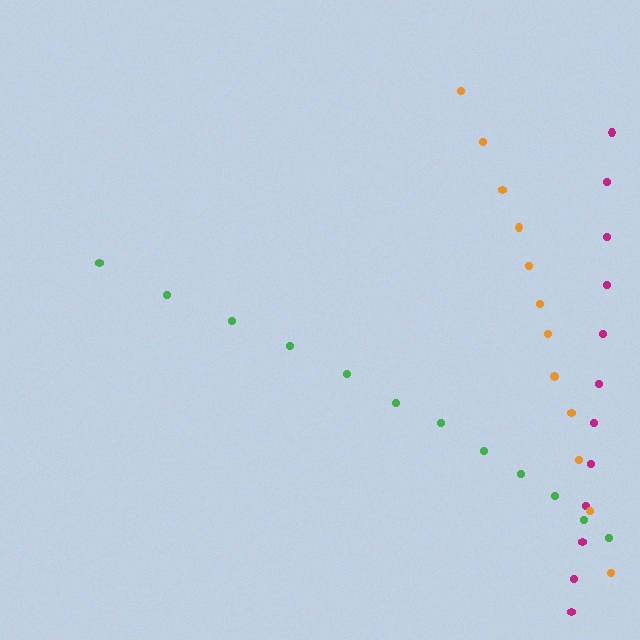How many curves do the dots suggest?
There are 3 distinct paths.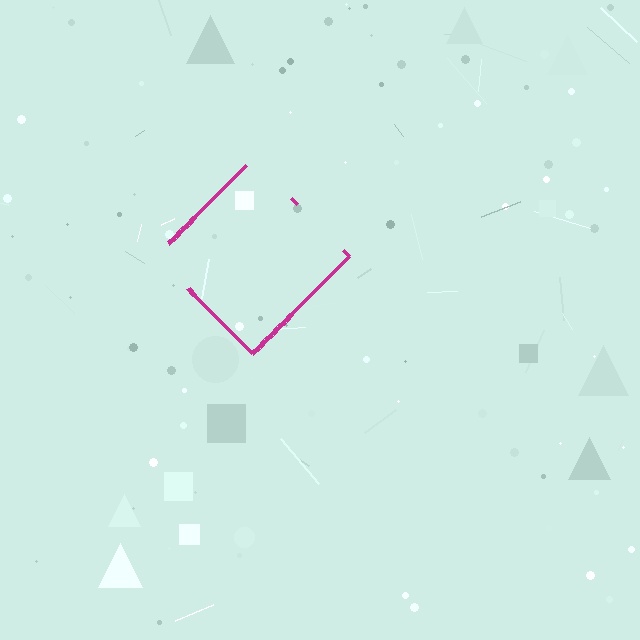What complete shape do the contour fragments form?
The contour fragments form a diamond.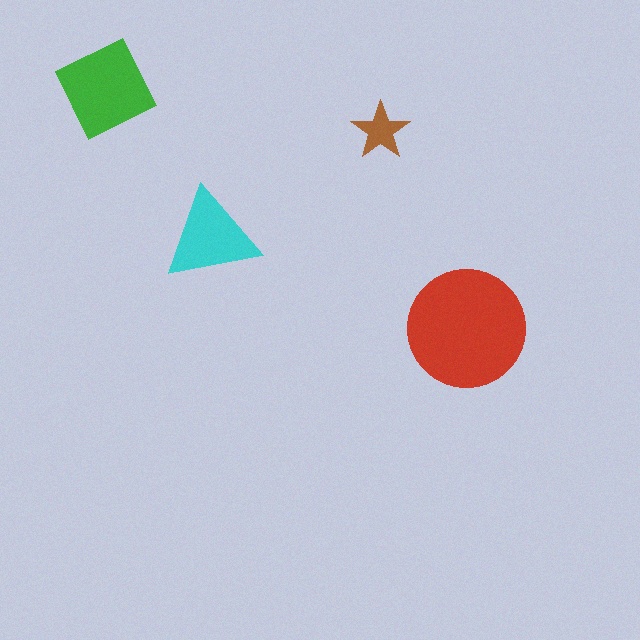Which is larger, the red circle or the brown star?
The red circle.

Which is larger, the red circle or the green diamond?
The red circle.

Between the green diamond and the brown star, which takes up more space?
The green diamond.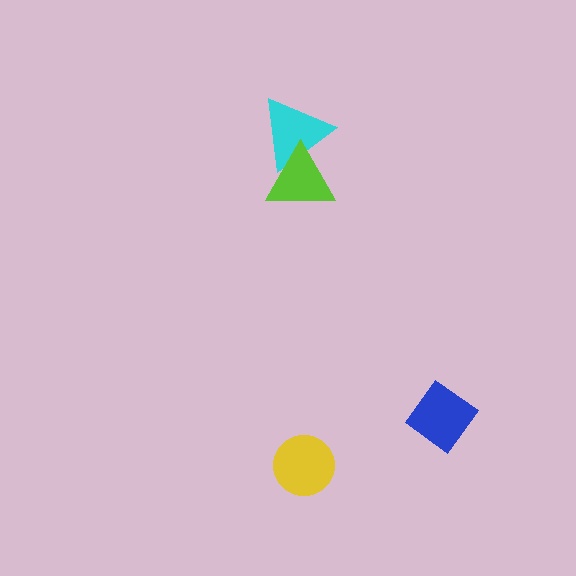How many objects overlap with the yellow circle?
0 objects overlap with the yellow circle.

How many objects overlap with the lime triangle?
1 object overlaps with the lime triangle.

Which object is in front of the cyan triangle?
The lime triangle is in front of the cyan triangle.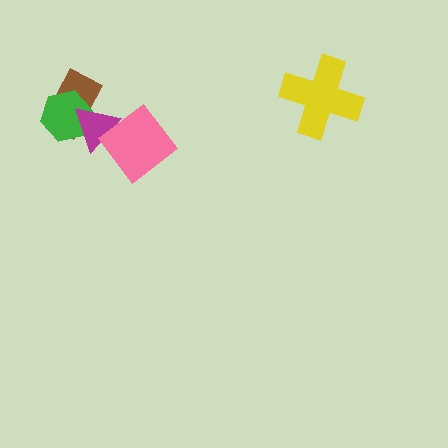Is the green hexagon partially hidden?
Yes, it is partially covered by another shape.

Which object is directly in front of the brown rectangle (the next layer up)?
The green hexagon is directly in front of the brown rectangle.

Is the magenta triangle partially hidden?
Yes, it is partially covered by another shape.